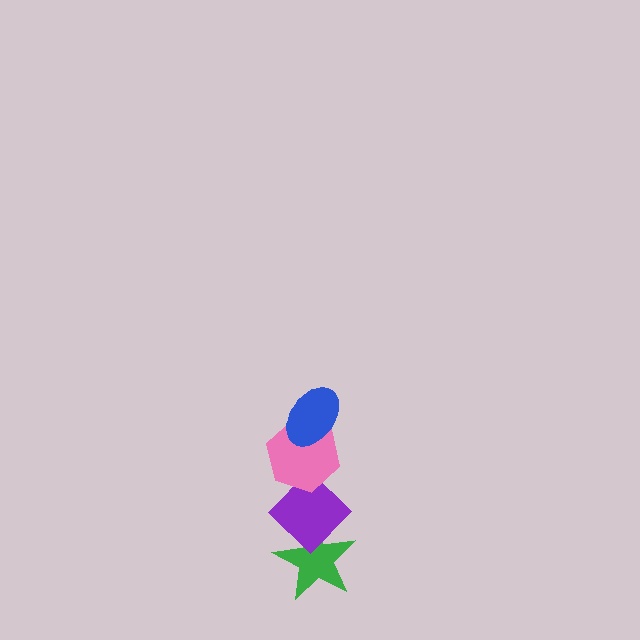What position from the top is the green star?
The green star is 4th from the top.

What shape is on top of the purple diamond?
The pink hexagon is on top of the purple diamond.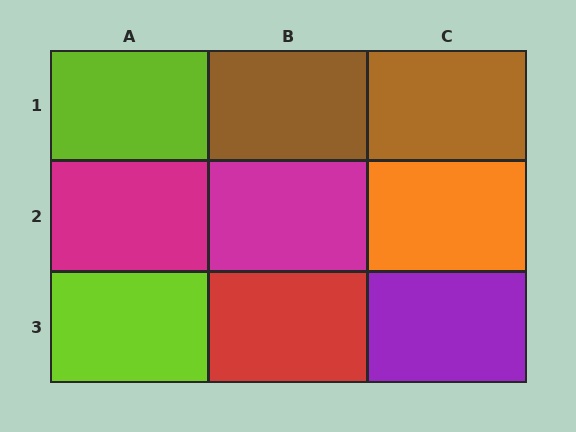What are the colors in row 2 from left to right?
Magenta, magenta, orange.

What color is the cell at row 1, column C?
Brown.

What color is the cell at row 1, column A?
Lime.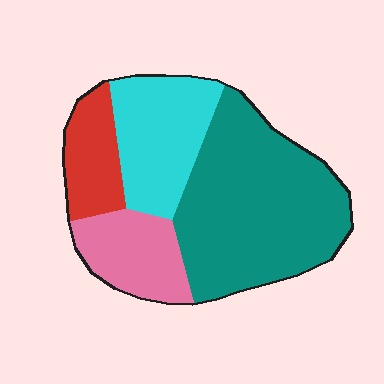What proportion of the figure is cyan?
Cyan covers 23% of the figure.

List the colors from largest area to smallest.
From largest to smallest: teal, cyan, pink, red.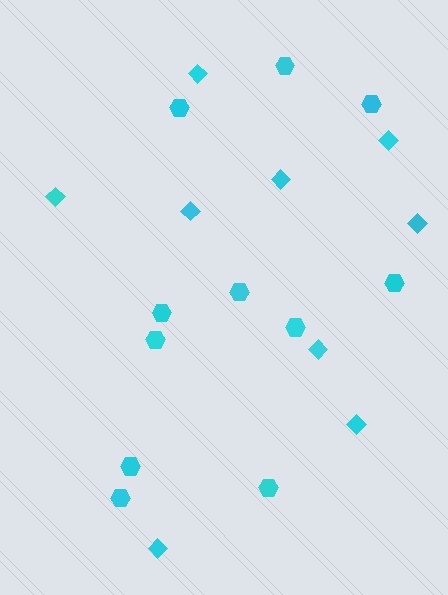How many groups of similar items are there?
There are 2 groups: one group of hexagons (11) and one group of diamonds (9).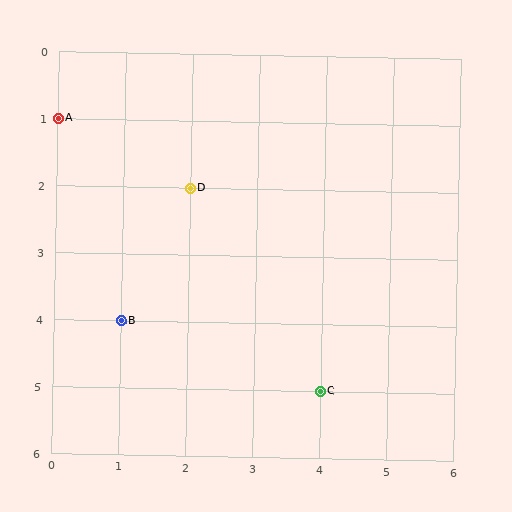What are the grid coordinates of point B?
Point B is at grid coordinates (1, 4).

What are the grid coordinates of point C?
Point C is at grid coordinates (4, 5).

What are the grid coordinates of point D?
Point D is at grid coordinates (2, 2).